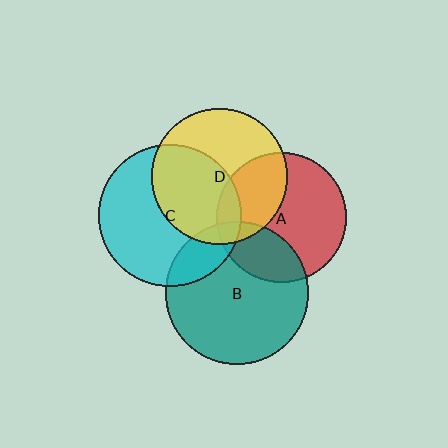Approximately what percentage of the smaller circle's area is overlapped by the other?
Approximately 5%.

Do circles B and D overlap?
Yes.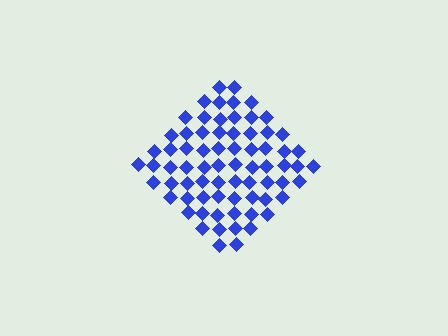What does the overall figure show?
The overall figure shows a diamond.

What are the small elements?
The small elements are diamonds.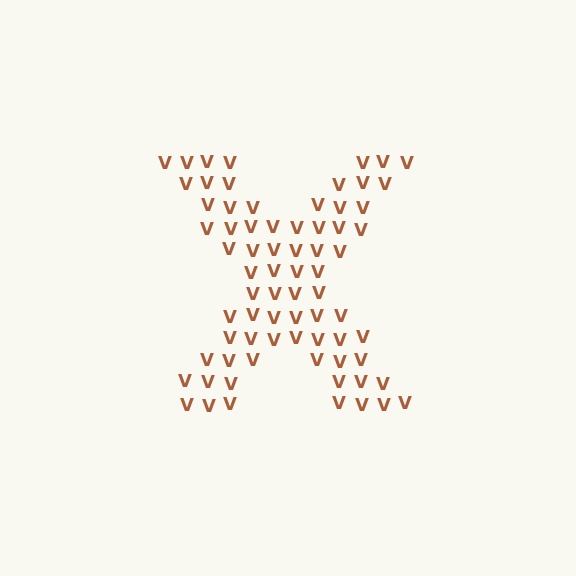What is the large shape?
The large shape is the letter X.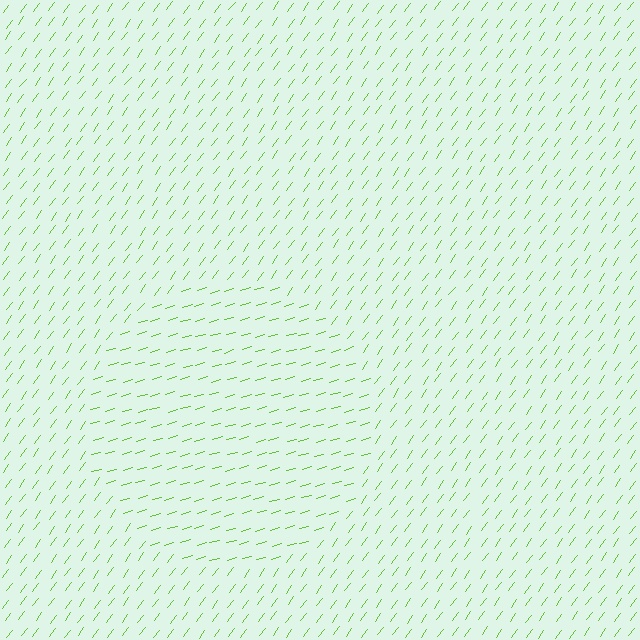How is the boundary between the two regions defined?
The boundary is defined purely by a change in line orientation (approximately 38 degrees difference). All lines are the same color and thickness.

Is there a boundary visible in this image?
Yes, there is a texture boundary formed by a change in line orientation.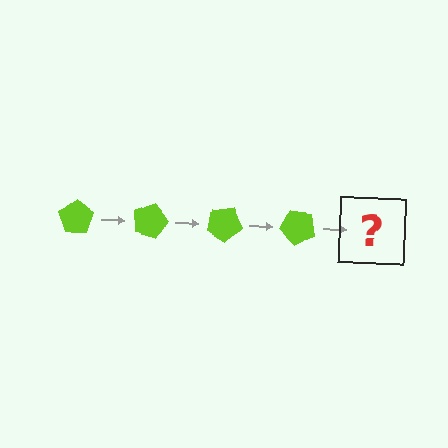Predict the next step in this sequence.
The next step is a lime pentagon rotated 60 degrees.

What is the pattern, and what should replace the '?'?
The pattern is that the pentagon rotates 15 degrees each step. The '?' should be a lime pentagon rotated 60 degrees.